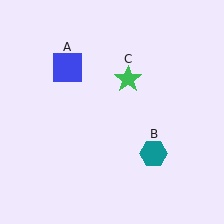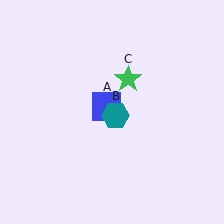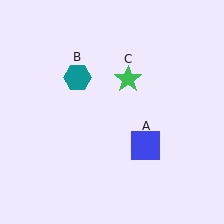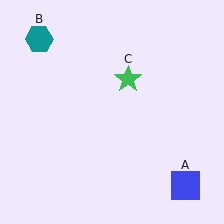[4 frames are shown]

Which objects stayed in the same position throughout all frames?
Green star (object C) remained stationary.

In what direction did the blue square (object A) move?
The blue square (object A) moved down and to the right.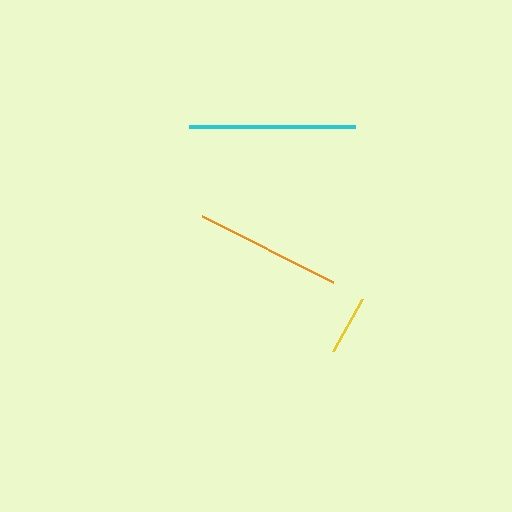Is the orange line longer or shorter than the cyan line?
The cyan line is longer than the orange line.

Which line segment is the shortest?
The yellow line is the shortest at approximately 60 pixels.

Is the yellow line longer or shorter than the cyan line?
The cyan line is longer than the yellow line.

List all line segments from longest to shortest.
From longest to shortest: cyan, orange, yellow.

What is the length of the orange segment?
The orange segment is approximately 147 pixels long.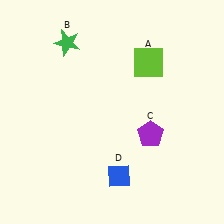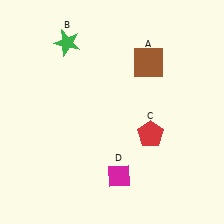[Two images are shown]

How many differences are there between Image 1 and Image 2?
There are 3 differences between the two images.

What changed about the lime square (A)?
In Image 1, A is lime. In Image 2, it changed to brown.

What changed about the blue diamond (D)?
In Image 1, D is blue. In Image 2, it changed to magenta.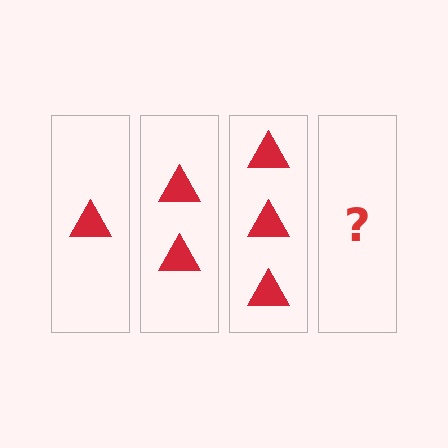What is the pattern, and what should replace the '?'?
The pattern is that each step adds one more triangle. The '?' should be 4 triangles.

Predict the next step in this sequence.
The next step is 4 triangles.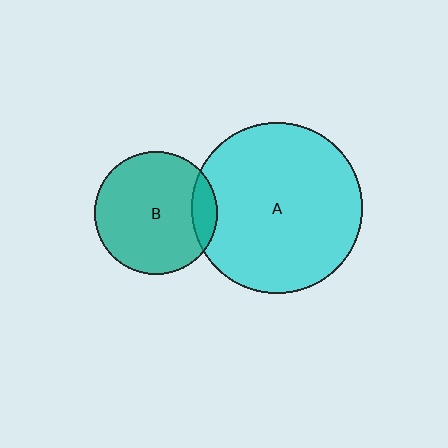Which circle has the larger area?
Circle A (cyan).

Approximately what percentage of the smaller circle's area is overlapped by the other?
Approximately 10%.